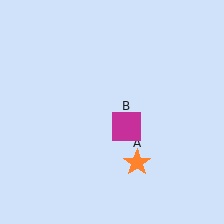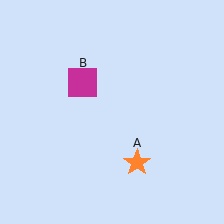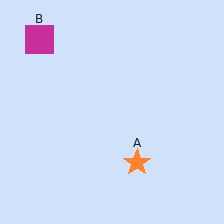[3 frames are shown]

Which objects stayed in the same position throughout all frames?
Orange star (object A) remained stationary.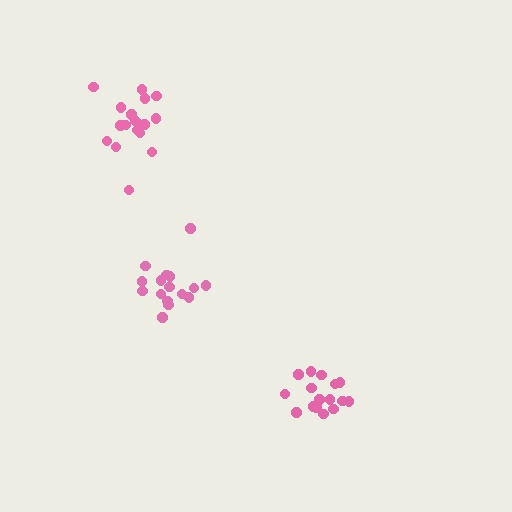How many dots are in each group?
Group 1: 16 dots, Group 2: 17 dots, Group 3: 16 dots (49 total).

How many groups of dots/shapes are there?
There are 3 groups.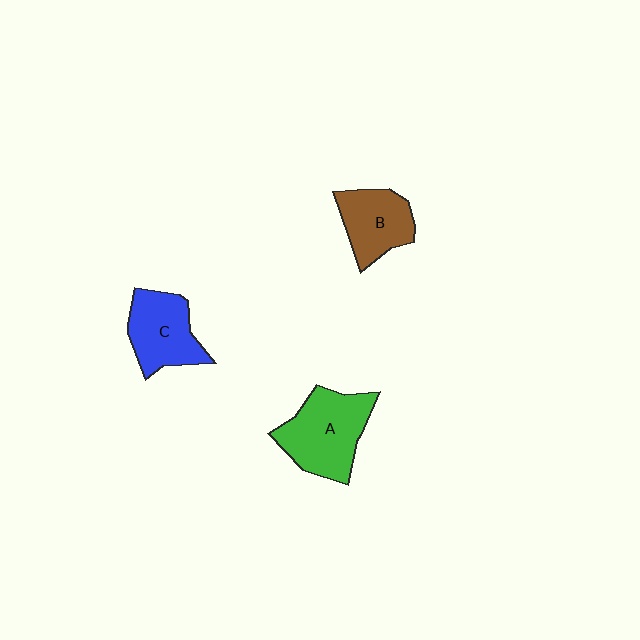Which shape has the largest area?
Shape A (green).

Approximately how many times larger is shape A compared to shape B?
Approximately 1.4 times.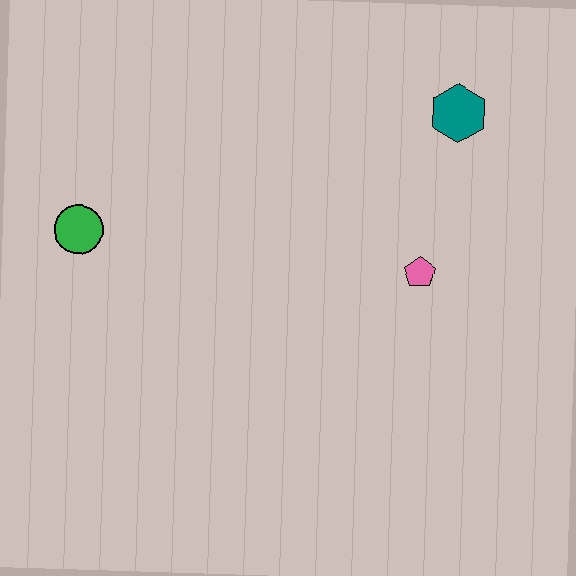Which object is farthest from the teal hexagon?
The green circle is farthest from the teal hexagon.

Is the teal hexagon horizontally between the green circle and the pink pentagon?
No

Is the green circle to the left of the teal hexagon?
Yes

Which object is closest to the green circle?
The pink pentagon is closest to the green circle.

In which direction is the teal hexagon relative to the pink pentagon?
The teal hexagon is above the pink pentagon.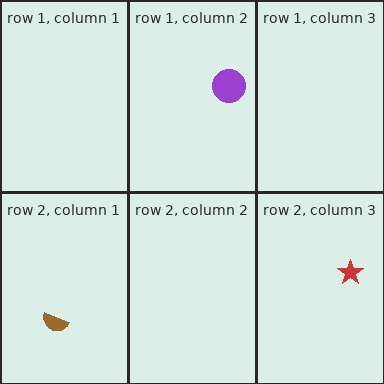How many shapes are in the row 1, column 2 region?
1.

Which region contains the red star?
The row 2, column 3 region.